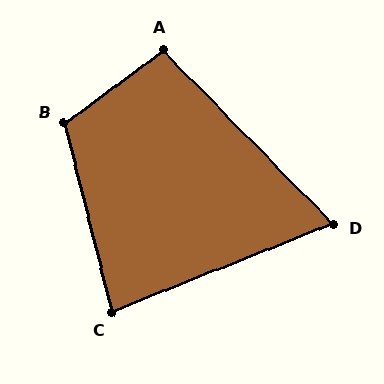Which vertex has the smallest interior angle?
D, at approximately 67 degrees.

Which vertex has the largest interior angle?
B, at approximately 113 degrees.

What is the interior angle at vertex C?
Approximately 82 degrees (acute).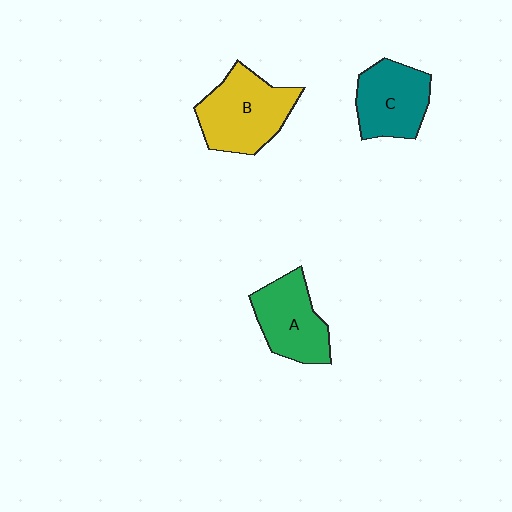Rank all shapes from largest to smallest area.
From largest to smallest: B (yellow), A (green), C (teal).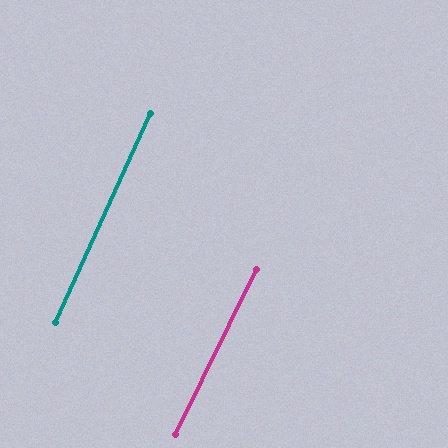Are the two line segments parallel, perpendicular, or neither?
Parallel — their directions differ by only 1.5°.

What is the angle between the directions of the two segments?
Approximately 2 degrees.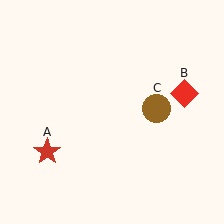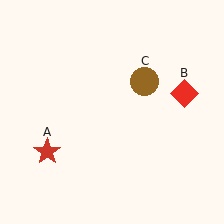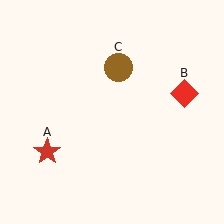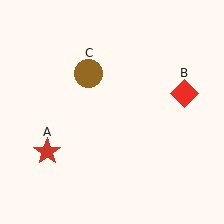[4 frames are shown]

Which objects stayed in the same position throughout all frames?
Red star (object A) and red diamond (object B) remained stationary.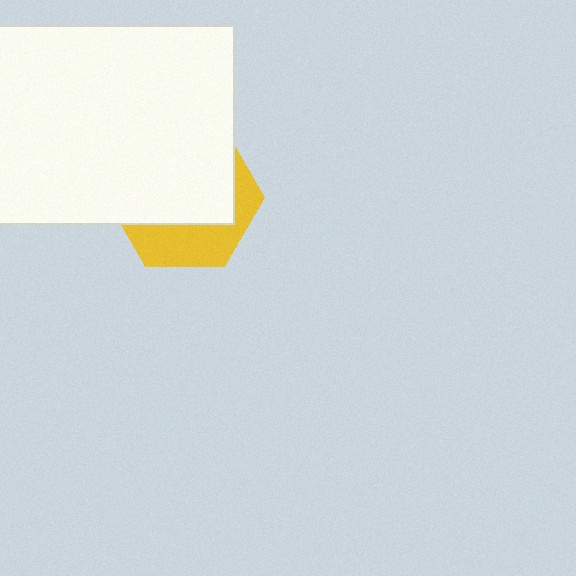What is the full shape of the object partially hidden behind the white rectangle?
The partially hidden object is a yellow hexagon.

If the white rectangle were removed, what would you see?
You would see the complete yellow hexagon.